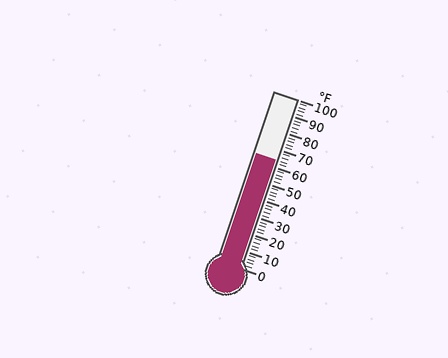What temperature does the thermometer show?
The thermometer shows approximately 64°F.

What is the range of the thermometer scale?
The thermometer scale ranges from 0°F to 100°F.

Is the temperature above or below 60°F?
The temperature is above 60°F.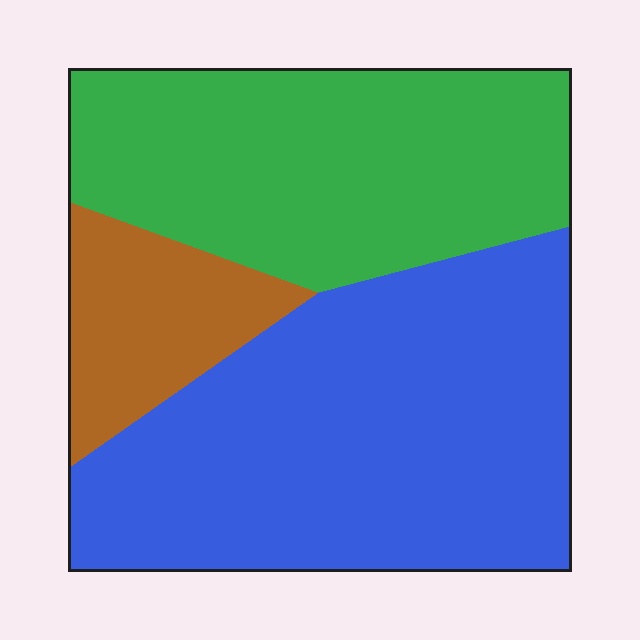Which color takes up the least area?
Brown, at roughly 15%.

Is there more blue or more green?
Blue.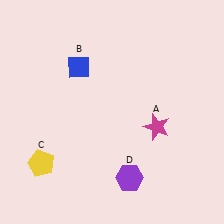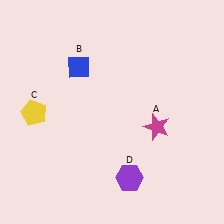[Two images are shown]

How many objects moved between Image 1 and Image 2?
1 object moved between the two images.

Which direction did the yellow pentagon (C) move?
The yellow pentagon (C) moved up.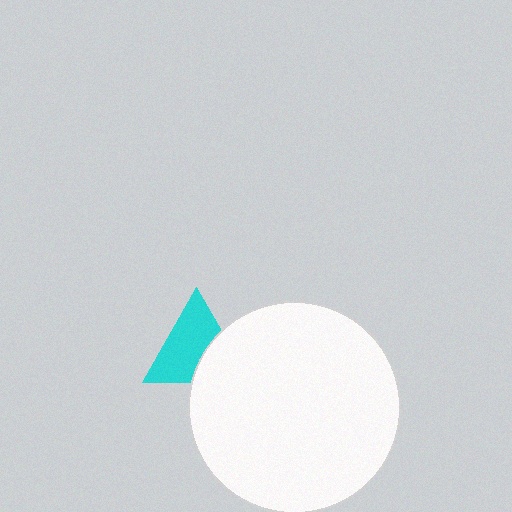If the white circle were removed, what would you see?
You would see the complete cyan triangle.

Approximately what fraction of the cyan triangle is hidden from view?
Roughly 34% of the cyan triangle is hidden behind the white circle.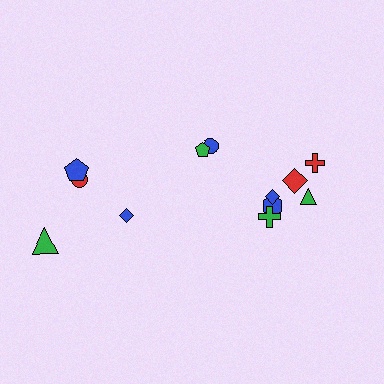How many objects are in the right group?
There are 8 objects.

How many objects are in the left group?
There are 4 objects.